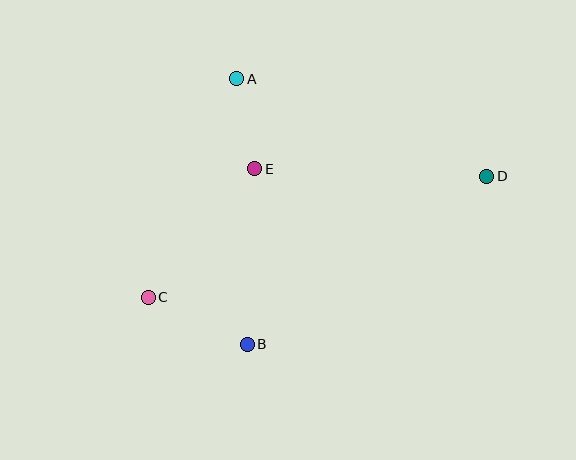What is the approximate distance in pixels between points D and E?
The distance between D and E is approximately 232 pixels.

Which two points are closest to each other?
Points A and E are closest to each other.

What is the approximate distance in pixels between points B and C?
The distance between B and C is approximately 110 pixels.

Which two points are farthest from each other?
Points C and D are farthest from each other.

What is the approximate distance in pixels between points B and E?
The distance between B and E is approximately 176 pixels.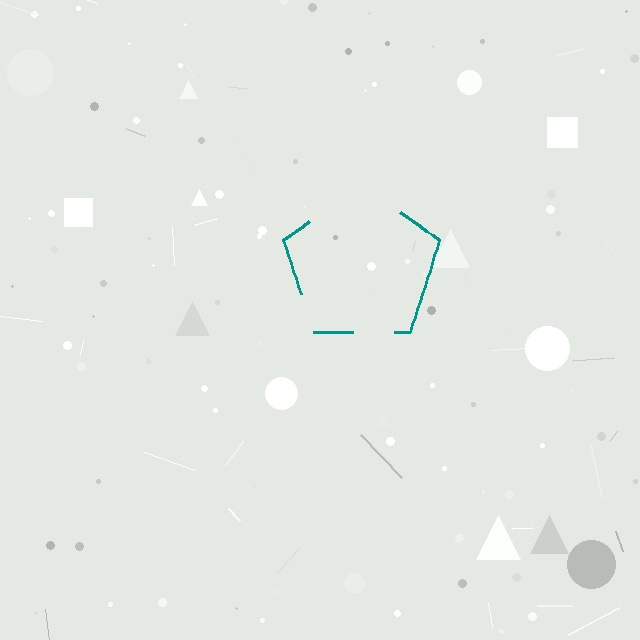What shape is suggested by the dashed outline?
The dashed outline suggests a pentagon.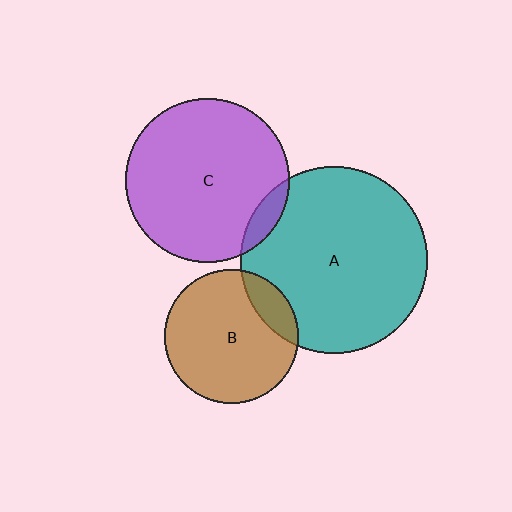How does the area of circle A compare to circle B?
Approximately 2.0 times.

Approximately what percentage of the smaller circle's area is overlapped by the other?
Approximately 10%.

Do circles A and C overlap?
Yes.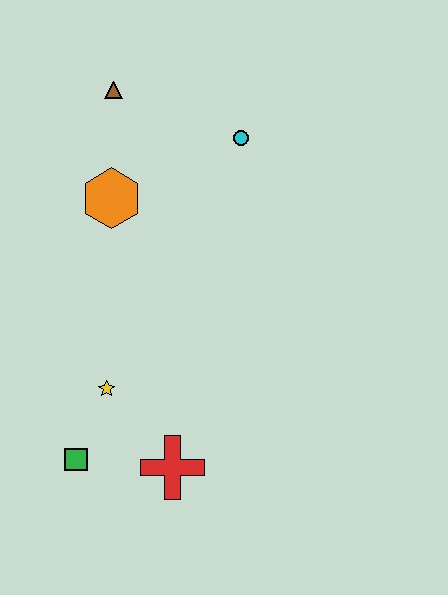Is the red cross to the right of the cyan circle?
No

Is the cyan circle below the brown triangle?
Yes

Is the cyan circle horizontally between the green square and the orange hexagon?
No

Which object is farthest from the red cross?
The brown triangle is farthest from the red cross.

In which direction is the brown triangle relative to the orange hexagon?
The brown triangle is above the orange hexagon.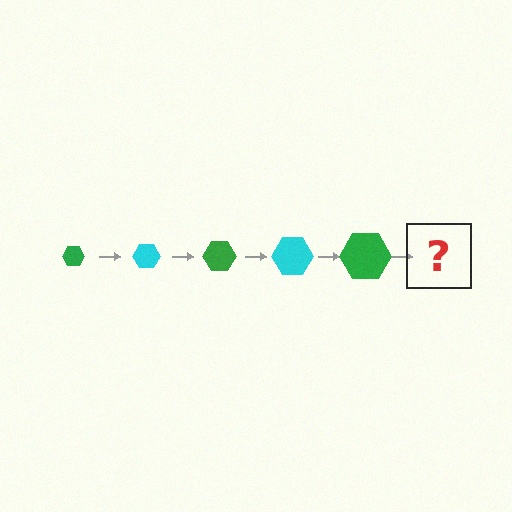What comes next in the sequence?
The next element should be a cyan hexagon, larger than the previous one.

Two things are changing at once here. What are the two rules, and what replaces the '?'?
The two rules are that the hexagon grows larger each step and the color cycles through green and cyan. The '?' should be a cyan hexagon, larger than the previous one.